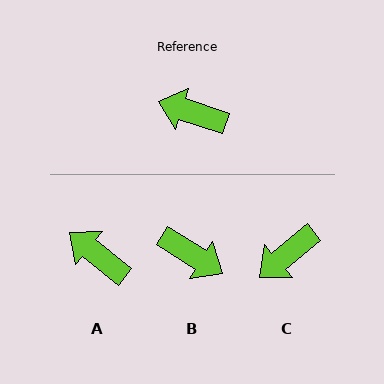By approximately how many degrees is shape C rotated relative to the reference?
Approximately 58 degrees counter-clockwise.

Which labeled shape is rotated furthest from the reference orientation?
B, about 167 degrees away.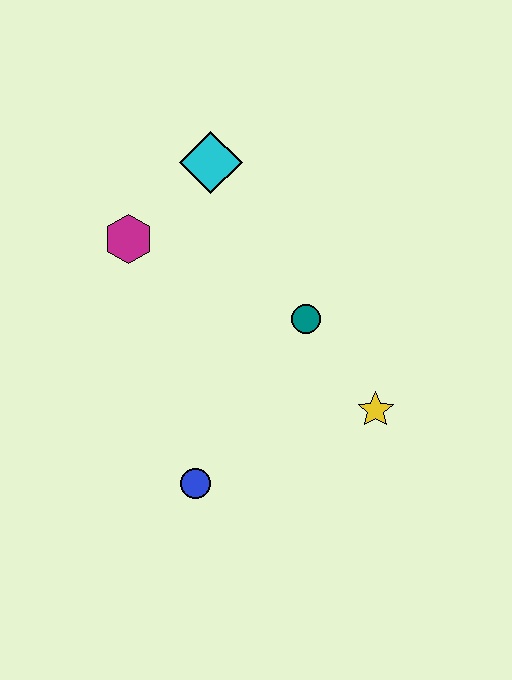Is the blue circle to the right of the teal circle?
No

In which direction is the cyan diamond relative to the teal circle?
The cyan diamond is above the teal circle.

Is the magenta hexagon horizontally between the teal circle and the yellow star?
No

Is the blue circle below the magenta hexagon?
Yes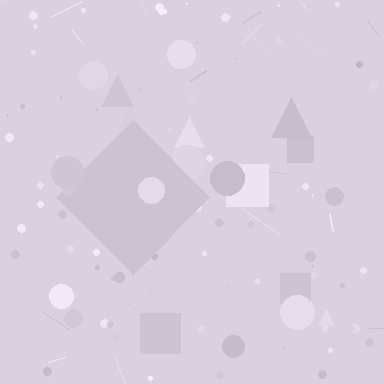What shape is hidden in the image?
A diamond is hidden in the image.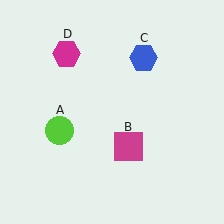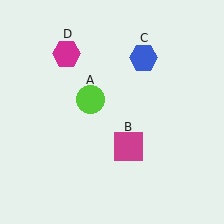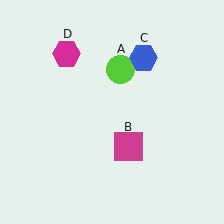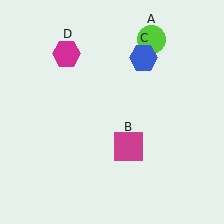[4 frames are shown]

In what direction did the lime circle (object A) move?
The lime circle (object A) moved up and to the right.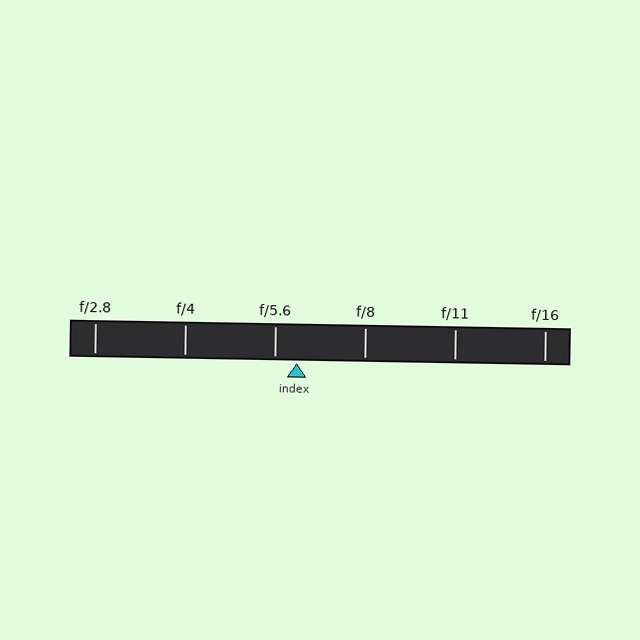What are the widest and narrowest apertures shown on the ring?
The widest aperture shown is f/2.8 and the narrowest is f/16.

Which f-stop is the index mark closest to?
The index mark is closest to f/5.6.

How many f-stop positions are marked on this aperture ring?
There are 6 f-stop positions marked.